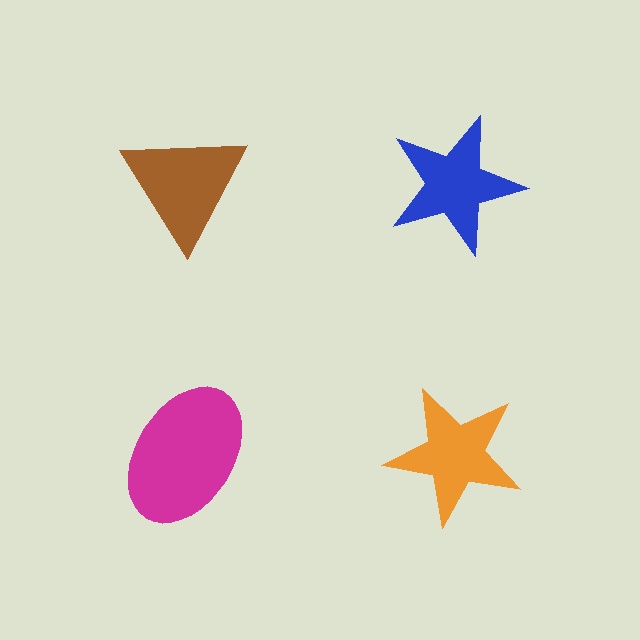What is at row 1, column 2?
A blue star.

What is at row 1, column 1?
A brown triangle.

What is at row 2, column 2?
An orange star.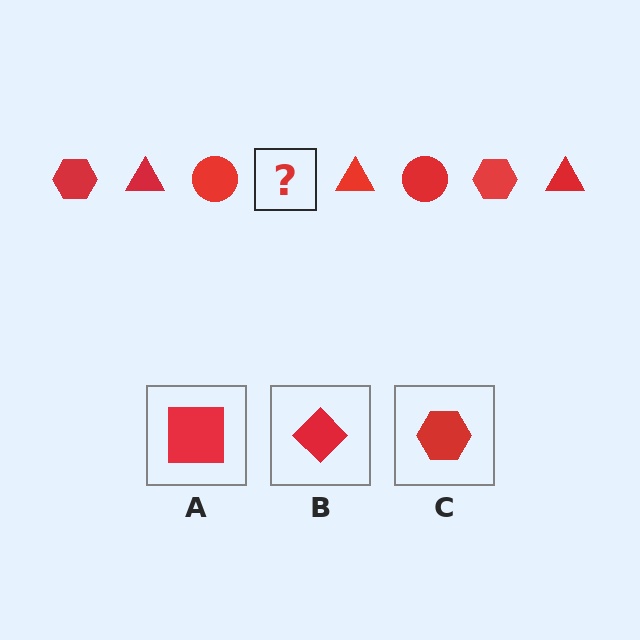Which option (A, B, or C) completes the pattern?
C.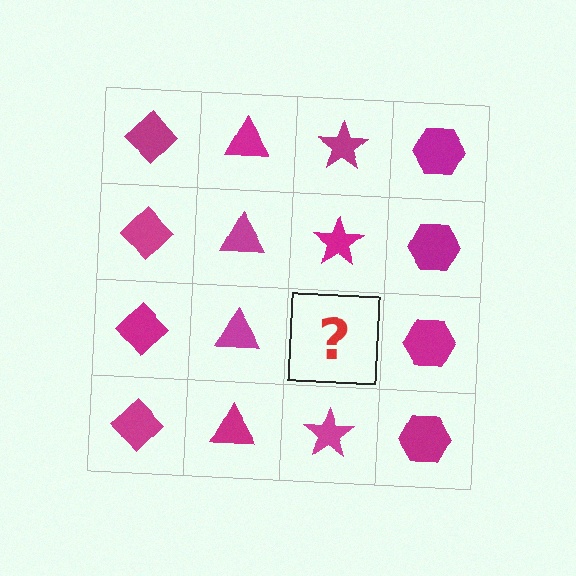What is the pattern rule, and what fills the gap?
The rule is that each column has a consistent shape. The gap should be filled with a magenta star.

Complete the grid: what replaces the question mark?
The question mark should be replaced with a magenta star.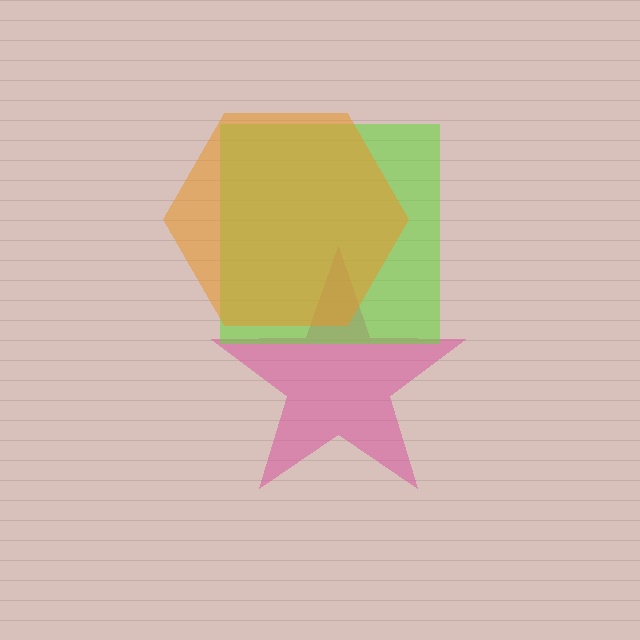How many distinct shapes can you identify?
There are 3 distinct shapes: a pink star, a lime square, an orange hexagon.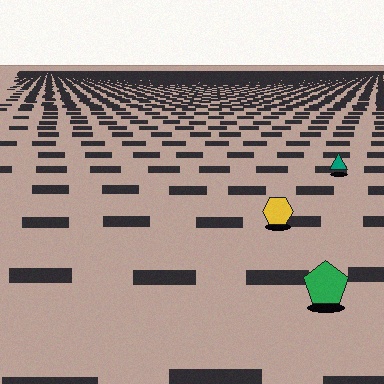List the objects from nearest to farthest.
From nearest to farthest: the green pentagon, the yellow hexagon, the teal triangle.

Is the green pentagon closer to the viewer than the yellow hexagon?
Yes. The green pentagon is closer — you can tell from the texture gradient: the ground texture is coarser near it.